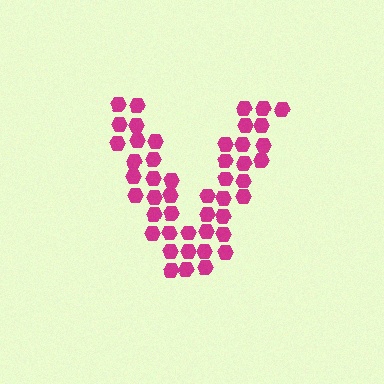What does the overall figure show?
The overall figure shows the letter V.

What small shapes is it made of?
It is made of small hexagons.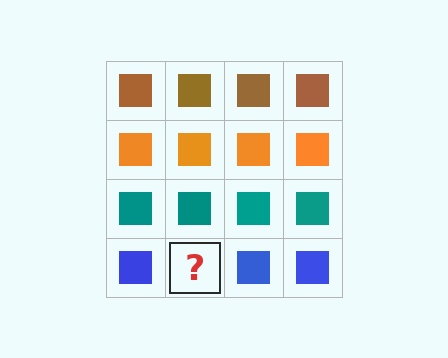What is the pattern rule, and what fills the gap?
The rule is that each row has a consistent color. The gap should be filled with a blue square.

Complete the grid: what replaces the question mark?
The question mark should be replaced with a blue square.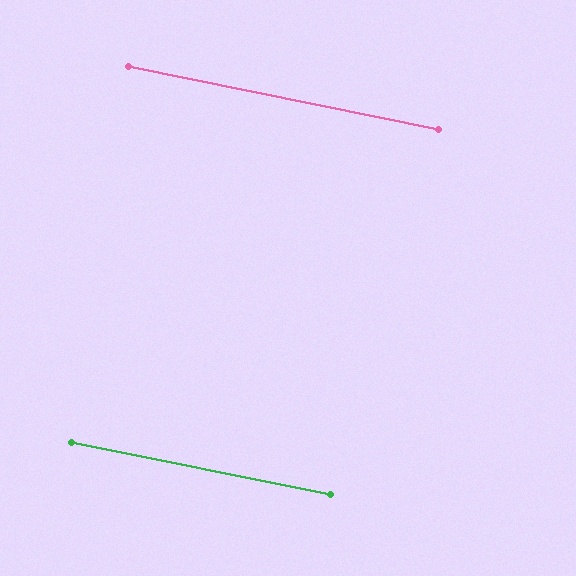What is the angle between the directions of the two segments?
Approximately 0 degrees.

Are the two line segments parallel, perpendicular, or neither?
Parallel — their directions differ by only 0.2°.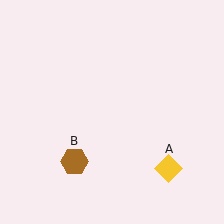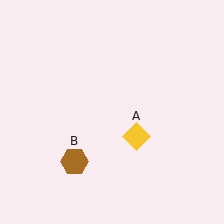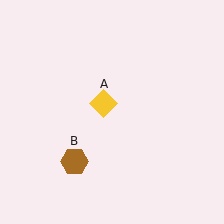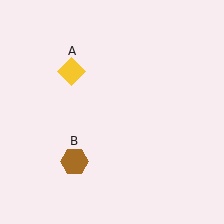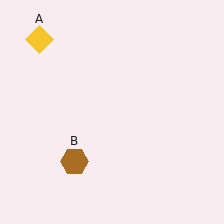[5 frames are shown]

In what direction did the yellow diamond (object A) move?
The yellow diamond (object A) moved up and to the left.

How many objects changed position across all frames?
1 object changed position: yellow diamond (object A).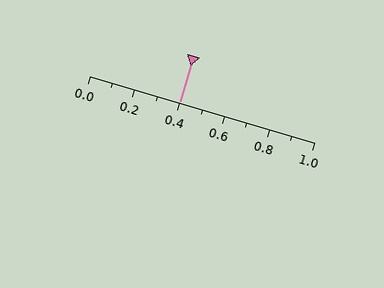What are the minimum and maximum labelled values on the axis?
The axis runs from 0.0 to 1.0.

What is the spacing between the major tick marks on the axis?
The major ticks are spaced 0.2 apart.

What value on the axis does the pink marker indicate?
The marker indicates approximately 0.4.